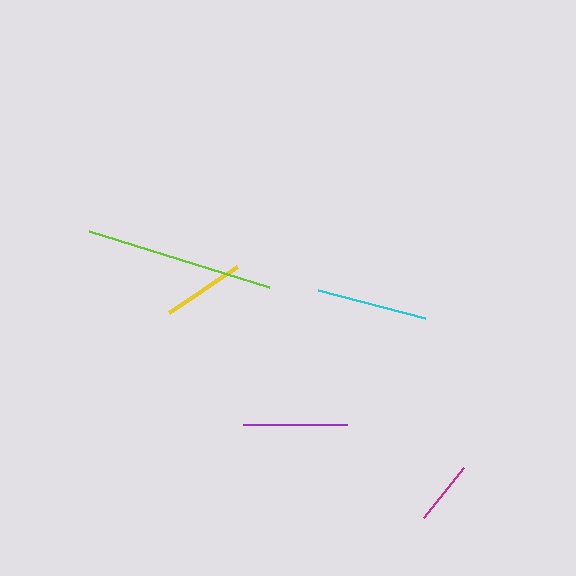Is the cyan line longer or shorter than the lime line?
The lime line is longer than the cyan line.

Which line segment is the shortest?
The magenta line is the shortest at approximately 64 pixels.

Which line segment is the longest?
The lime line is the longest at approximately 188 pixels.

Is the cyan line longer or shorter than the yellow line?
The cyan line is longer than the yellow line.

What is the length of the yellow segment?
The yellow segment is approximately 82 pixels long.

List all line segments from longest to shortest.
From longest to shortest: lime, cyan, purple, yellow, magenta.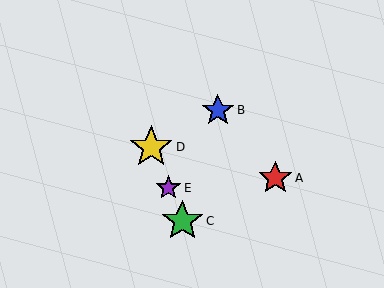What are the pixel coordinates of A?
Object A is at (275, 178).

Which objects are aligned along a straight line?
Objects C, D, E are aligned along a straight line.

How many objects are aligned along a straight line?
3 objects (C, D, E) are aligned along a straight line.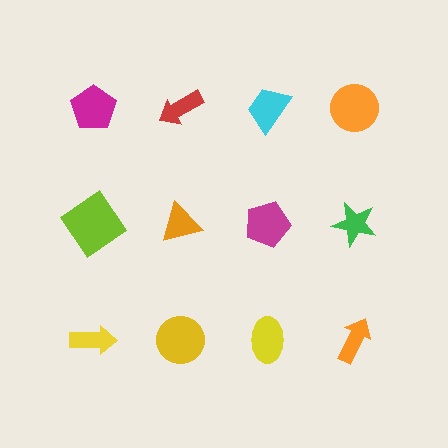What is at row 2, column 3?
A magenta pentagon.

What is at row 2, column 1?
A lime diamond.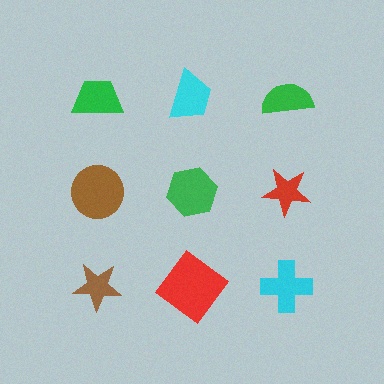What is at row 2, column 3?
A red star.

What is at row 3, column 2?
A red diamond.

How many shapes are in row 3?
3 shapes.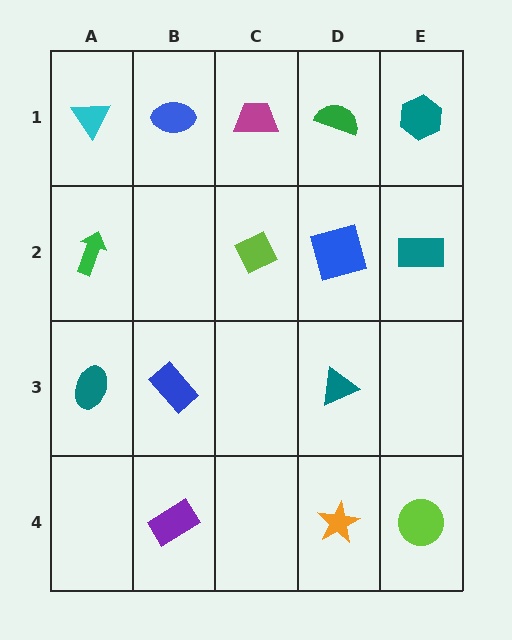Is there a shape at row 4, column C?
No, that cell is empty.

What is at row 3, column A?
A teal ellipse.